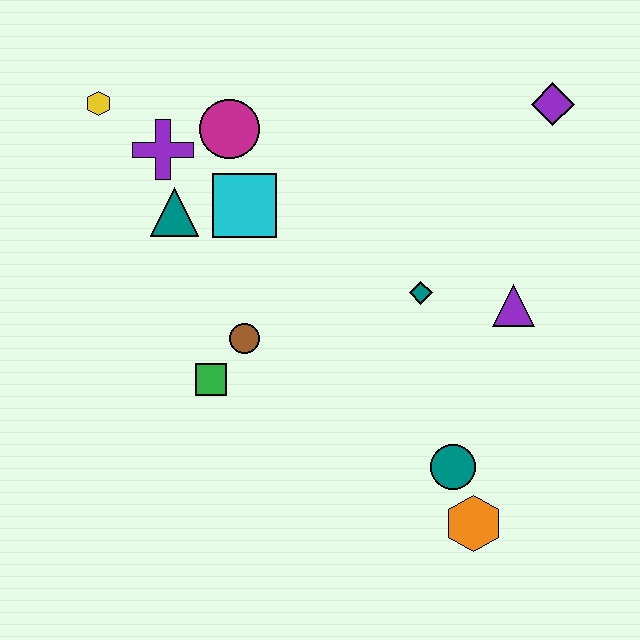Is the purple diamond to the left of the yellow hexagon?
No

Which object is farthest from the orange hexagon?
The yellow hexagon is farthest from the orange hexagon.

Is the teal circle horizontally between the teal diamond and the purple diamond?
Yes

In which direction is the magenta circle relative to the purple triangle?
The magenta circle is to the left of the purple triangle.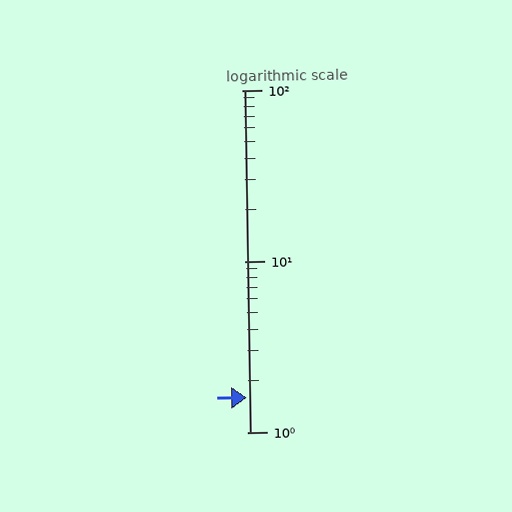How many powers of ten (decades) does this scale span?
The scale spans 2 decades, from 1 to 100.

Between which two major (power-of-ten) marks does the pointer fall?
The pointer is between 1 and 10.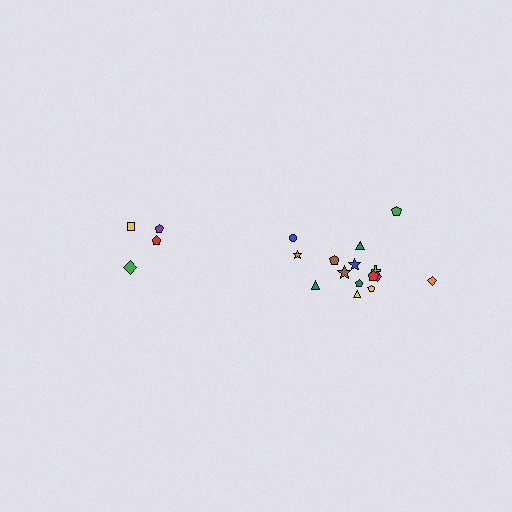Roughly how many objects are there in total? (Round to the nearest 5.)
Roughly 20 objects in total.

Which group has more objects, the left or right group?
The right group.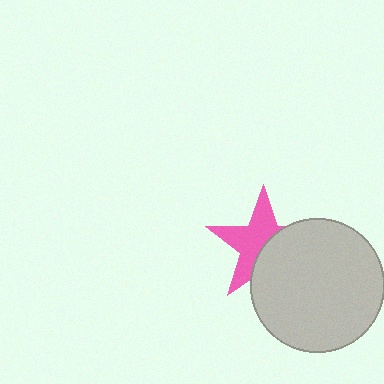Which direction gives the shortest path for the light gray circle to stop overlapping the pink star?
Moving toward the lower-right gives the shortest separation.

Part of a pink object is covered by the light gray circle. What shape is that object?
It is a star.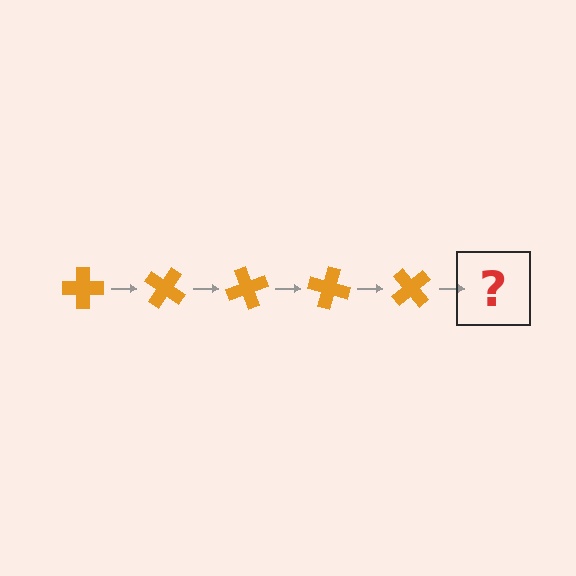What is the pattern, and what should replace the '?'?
The pattern is that the cross rotates 35 degrees each step. The '?' should be an orange cross rotated 175 degrees.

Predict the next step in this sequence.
The next step is an orange cross rotated 175 degrees.